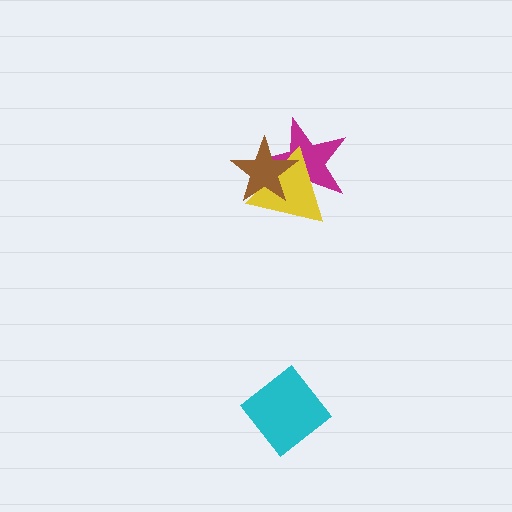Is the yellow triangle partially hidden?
Yes, it is partially covered by another shape.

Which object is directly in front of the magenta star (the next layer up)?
The yellow triangle is directly in front of the magenta star.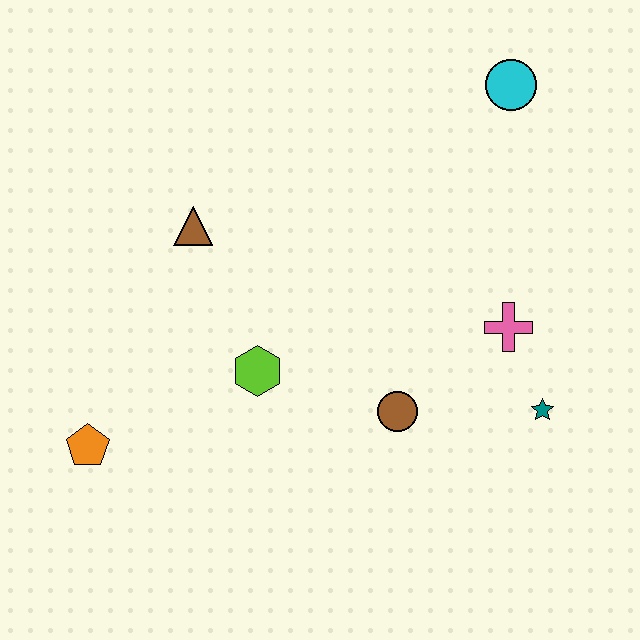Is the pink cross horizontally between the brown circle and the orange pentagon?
No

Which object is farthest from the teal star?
The orange pentagon is farthest from the teal star.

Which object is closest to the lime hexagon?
The brown circle is closest to the lime hexagon.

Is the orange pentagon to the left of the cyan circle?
Yes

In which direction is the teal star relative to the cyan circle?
The teal star is below the cyan circle.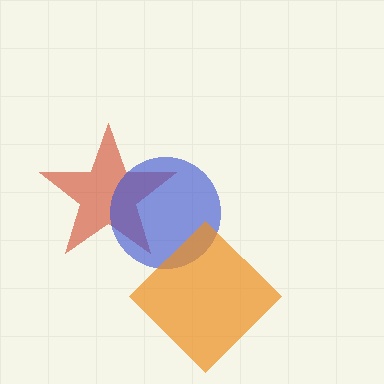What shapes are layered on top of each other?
The layered shapes are: a red star, a blue circle, an orange diamond.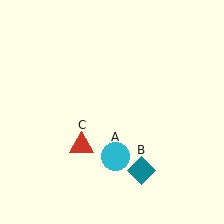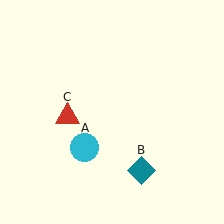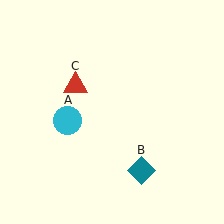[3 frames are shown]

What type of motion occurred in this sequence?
The cyan circle (object A), red triangle (object C) rotated clockwise around the center of the scene.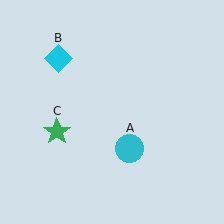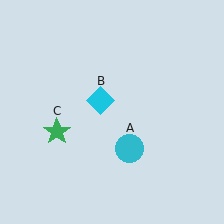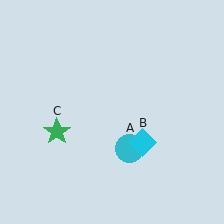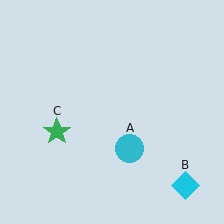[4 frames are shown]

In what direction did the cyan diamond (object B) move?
The cyan diamond (object B) moved down and to the right.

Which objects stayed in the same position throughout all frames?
Cyan circle (object A) and green star (object C) remained stationary.